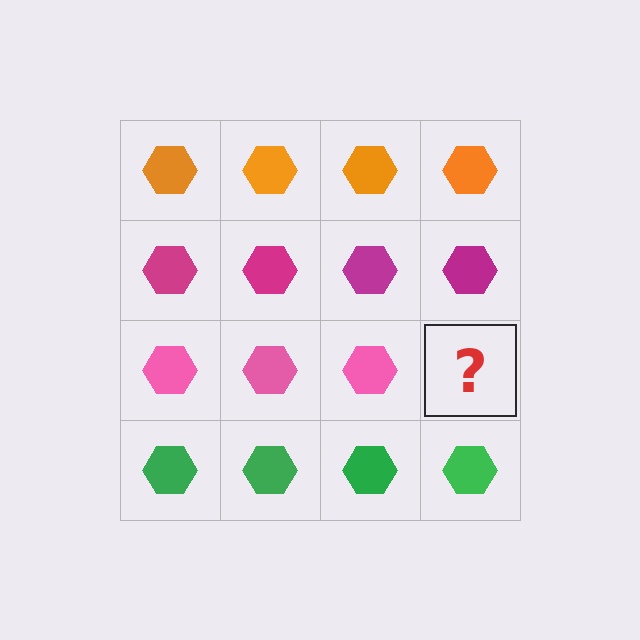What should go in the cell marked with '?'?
The missing cell should contain a pink hexagon.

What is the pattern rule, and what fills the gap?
The rule is that each row has a consistent color. The gap should be filled with a pink hexagon.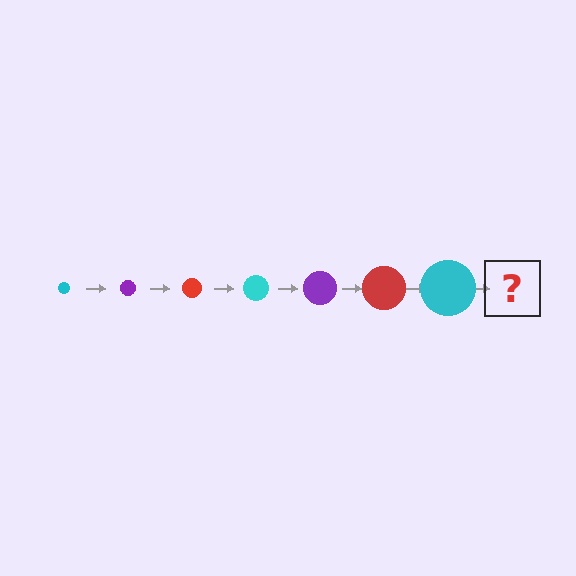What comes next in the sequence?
The next element should be a purple circle, larger than the previous one.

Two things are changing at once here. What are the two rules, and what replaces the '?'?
The two rules are that the circle grows larger each step and the color cycles through cyan, purple, and red. The '?' should be a purple circle, larger than the previous one.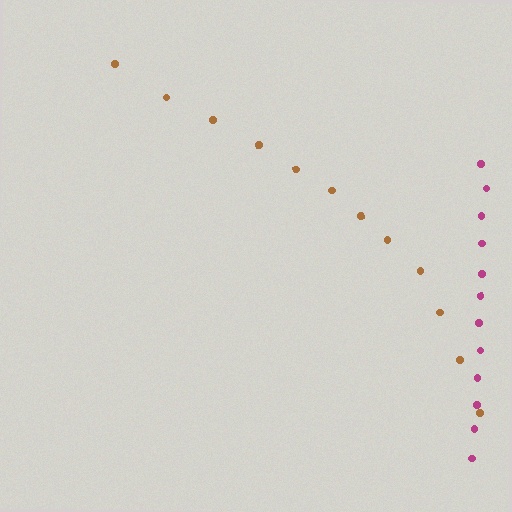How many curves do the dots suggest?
There are 2 distinct paths.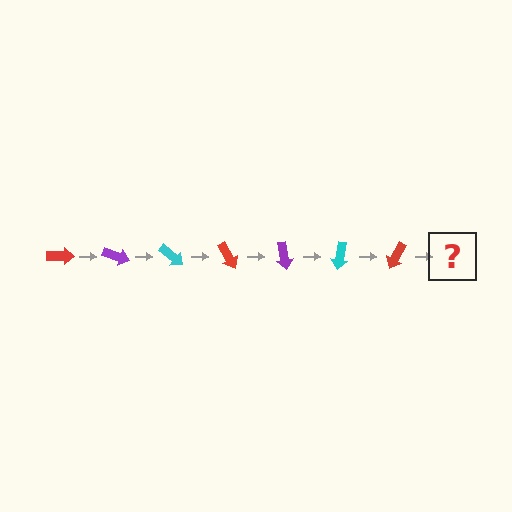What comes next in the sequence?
The next element should be a purple arrow, rotated 140 degrees from the start.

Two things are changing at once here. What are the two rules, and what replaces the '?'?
The two rules are that it rotates 20 degrees each step and the color cycles through red, purple, and cyan. The '?' should be a purple arrow, rotated 140 degrees from the start.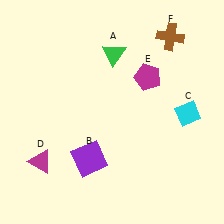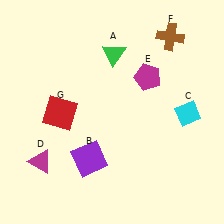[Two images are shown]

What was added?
A red square (G) was added in Image 2.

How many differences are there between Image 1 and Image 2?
There is 1 difference between the two images.